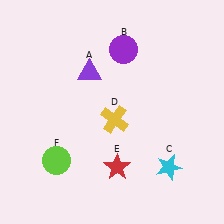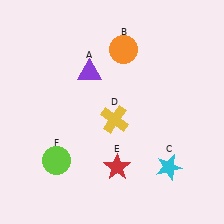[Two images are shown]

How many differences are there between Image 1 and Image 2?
There is 1 difference between the two images.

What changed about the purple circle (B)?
In Image 1, B is purple. In Image 2, it changed to orange.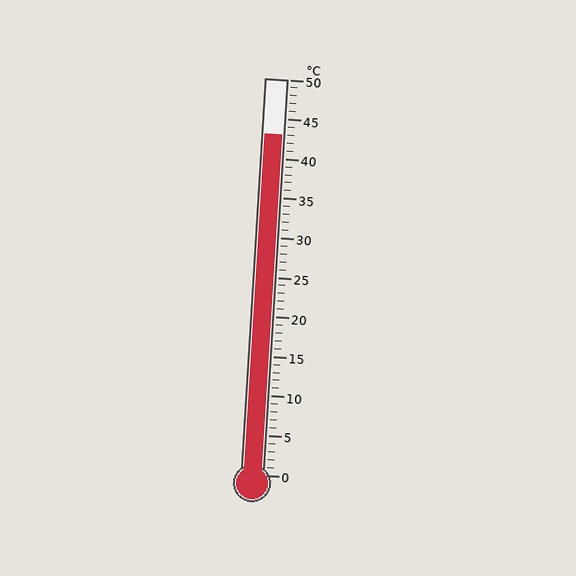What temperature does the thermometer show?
The thermometer shows approximately 43°C.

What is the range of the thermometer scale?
The thermometer scale ranges from 0°C to 50°C.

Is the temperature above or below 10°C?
The temperature is above 10°C.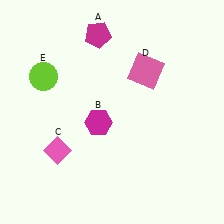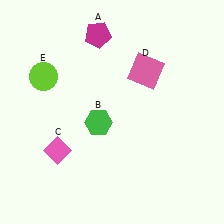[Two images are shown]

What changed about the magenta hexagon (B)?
In Image 1, B is magenta. In Image 2, it changed to green.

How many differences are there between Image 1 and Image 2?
There is 1 difference between the two images.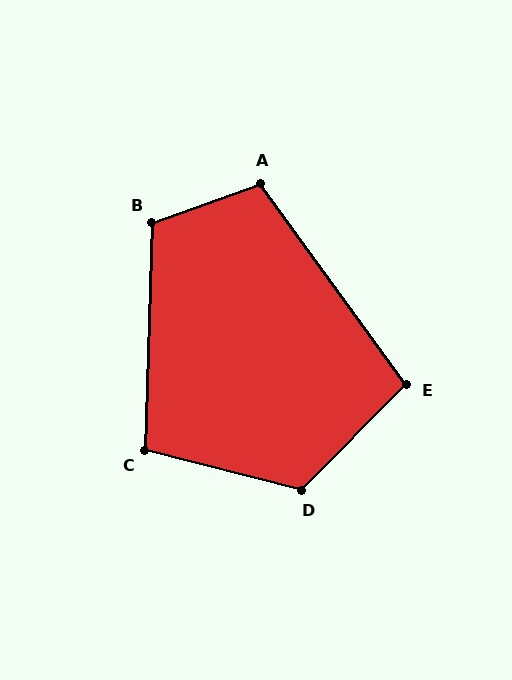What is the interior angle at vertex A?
Approximately 106 degrees (obtuse).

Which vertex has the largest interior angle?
D, at approximately 121 degrees.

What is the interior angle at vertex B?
Approximately 112 degrees (obtuse).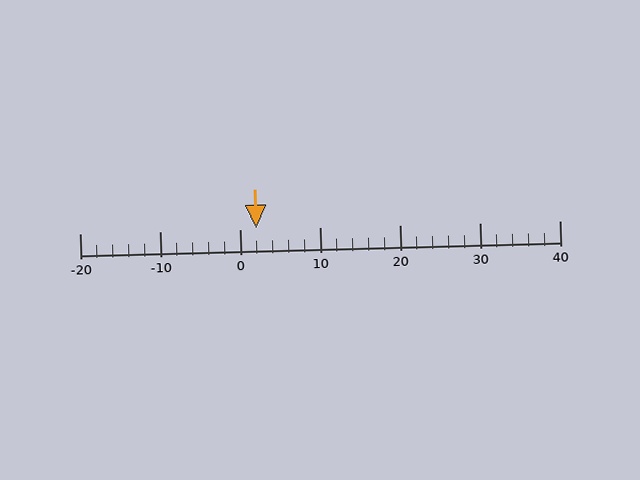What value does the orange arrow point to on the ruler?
The orange arrow points to approximately 2.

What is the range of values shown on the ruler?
The ruler shows values from -20 to 40.